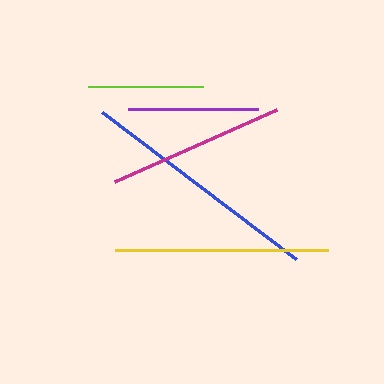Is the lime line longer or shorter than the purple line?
The purple line is longer than the lime line.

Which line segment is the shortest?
The lime line is the shortest at approximately 115 pixels.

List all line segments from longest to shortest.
From longest to shortest: blue, yellow, magenta, purple, lime.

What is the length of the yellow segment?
The yellow segment is approximately 214 pixels long.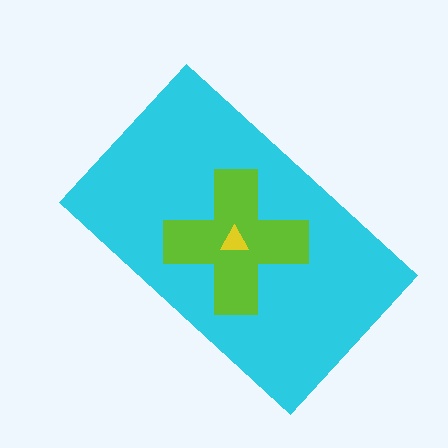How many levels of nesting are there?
3.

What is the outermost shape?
The cyan rectangle.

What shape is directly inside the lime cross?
The yellow triangle.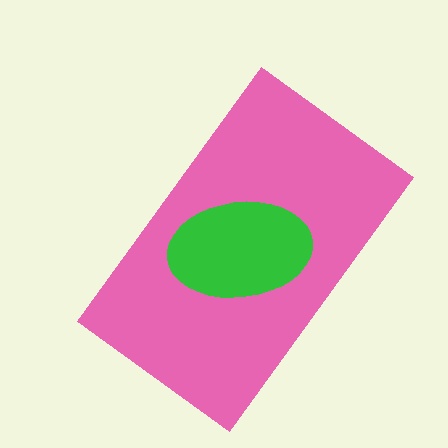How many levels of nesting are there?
2.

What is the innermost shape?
The green ellipse.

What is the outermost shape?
The pink rectangle.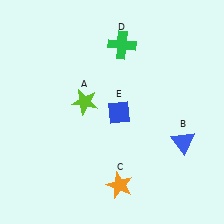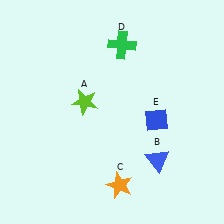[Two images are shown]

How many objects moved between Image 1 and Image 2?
2 objects moved between the two images.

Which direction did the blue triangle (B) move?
The blue triangle (B) moved left.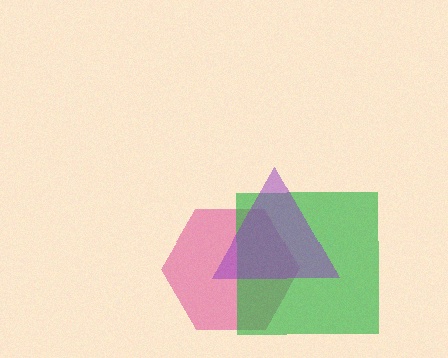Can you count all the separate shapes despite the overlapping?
Yes, there are 3 separate shapes.